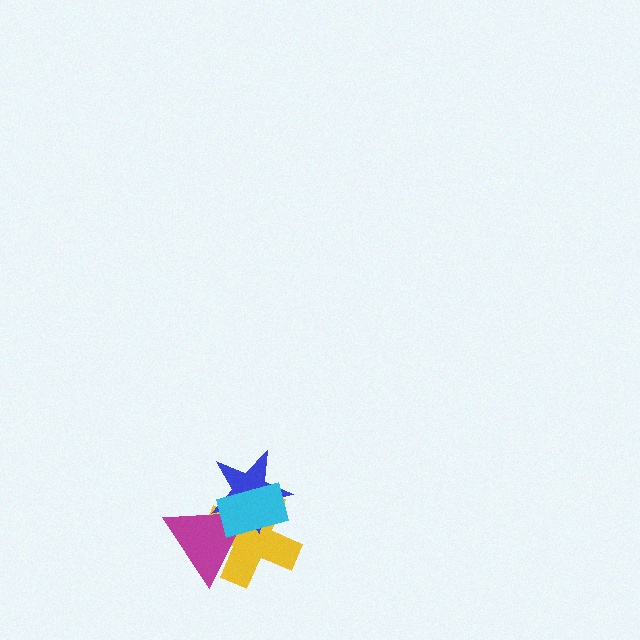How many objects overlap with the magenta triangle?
3 objects overlap with the magenta triangle.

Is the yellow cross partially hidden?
Yes, it is partially covered by another shape.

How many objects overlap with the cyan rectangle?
3 objects overlap with the cyan rectangle.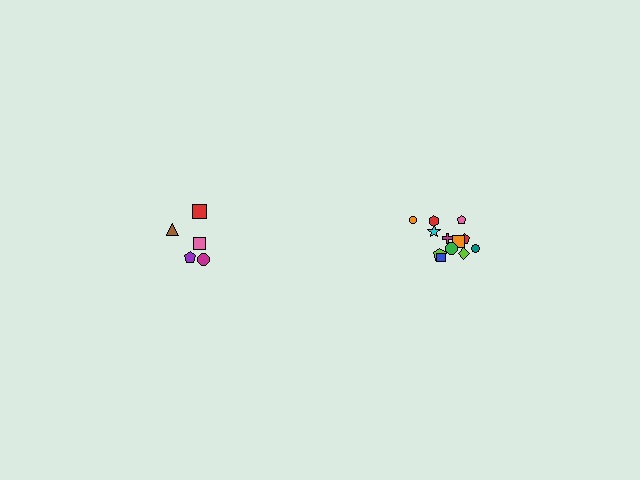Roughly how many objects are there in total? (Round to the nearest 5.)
Roughly 15 objects in total.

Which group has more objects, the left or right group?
The right group.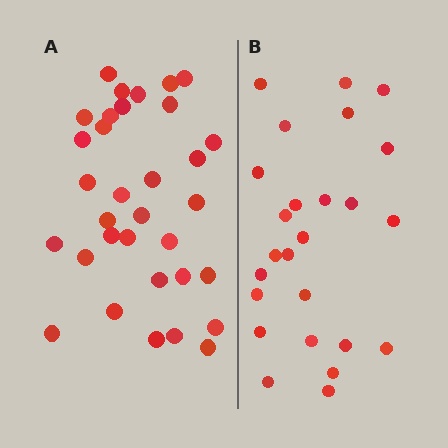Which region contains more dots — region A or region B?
Region A (the left region) has more dots.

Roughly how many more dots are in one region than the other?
Region A has roughly 8 or so more dots than region B.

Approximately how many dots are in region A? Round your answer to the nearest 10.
About 30 dots. (The exact count is 33, which rounds to 30.)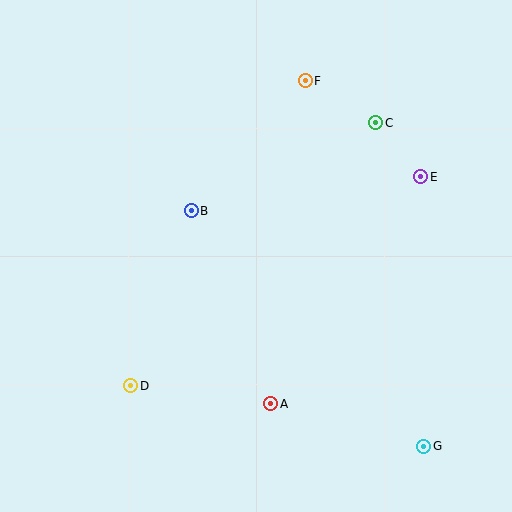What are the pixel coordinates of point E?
Point E is at (421, 177).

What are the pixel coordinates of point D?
Point D is at (131, 386).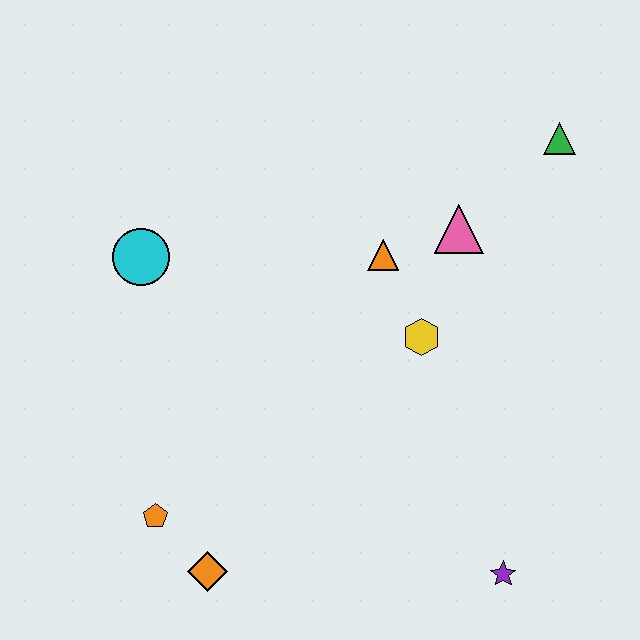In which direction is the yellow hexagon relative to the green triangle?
The yellow hexagon is below the green triangle.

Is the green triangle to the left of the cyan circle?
No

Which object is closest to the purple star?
The yellow hexagon is closest to the purple star.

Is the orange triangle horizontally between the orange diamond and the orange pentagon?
No